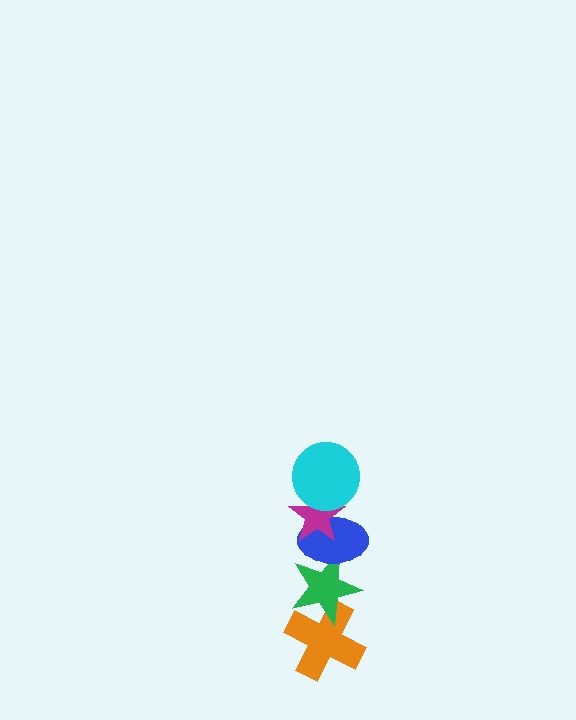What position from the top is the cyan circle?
The cyan circle is 1st from the top.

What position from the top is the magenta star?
The magenta star is 2nd from the top.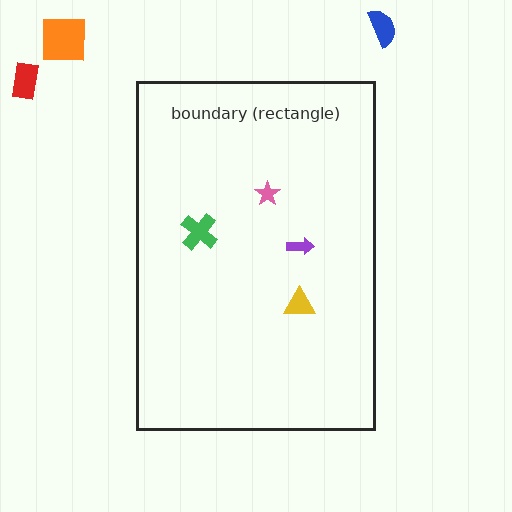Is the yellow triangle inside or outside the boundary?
Inside.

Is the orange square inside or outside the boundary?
Outside.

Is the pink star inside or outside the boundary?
Inside.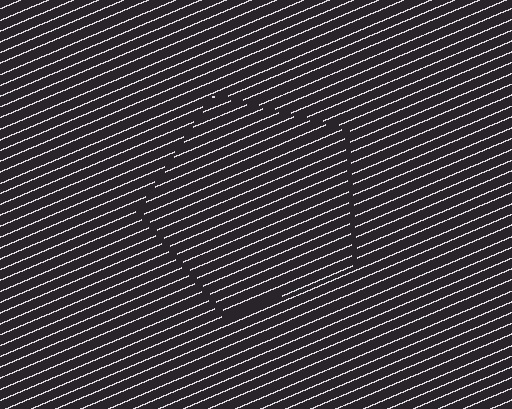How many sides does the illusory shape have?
5 sides — the line-ends trace a pentagon.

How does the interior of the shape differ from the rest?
The interior of the shape contains the same grating, shifted by half a period — the contour is defined by the phase discontinuity where line-ends from the inner and outer gratings abut.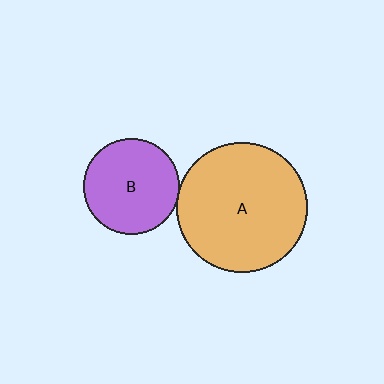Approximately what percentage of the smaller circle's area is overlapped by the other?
Approximately 5%.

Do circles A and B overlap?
Yes.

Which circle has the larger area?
Circle A (orange).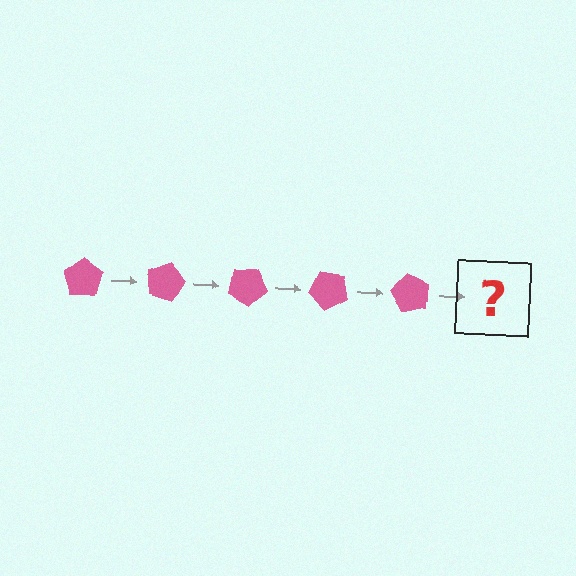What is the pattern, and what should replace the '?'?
The pattern is that the pentagon rotates 15 degrees each step. The '?' should be a pink pentagon rotated 75 degrees.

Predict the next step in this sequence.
The next step is a pink pentagon rotated 75 degrees.